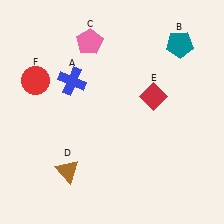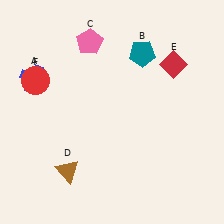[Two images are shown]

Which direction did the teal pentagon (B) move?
The teal pentagon (B) moved left.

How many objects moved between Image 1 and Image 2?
3 objects moved between the two images.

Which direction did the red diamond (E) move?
The red diamond (E) moved up.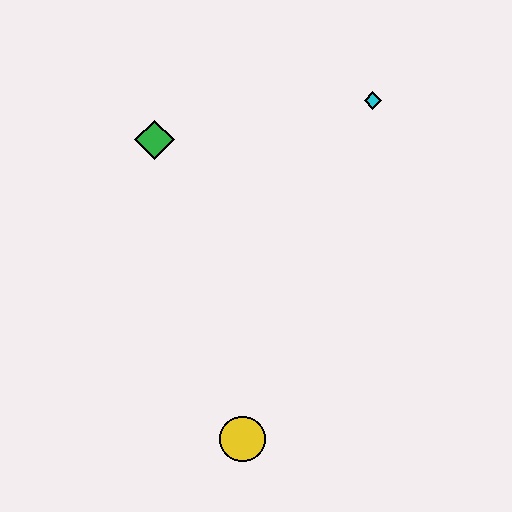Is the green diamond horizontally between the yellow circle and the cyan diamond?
No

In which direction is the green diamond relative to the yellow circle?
The green diamond is above the yellow circle.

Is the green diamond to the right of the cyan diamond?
No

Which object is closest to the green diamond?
The cyan diamond is closest to the green diamond.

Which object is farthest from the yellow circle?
The cyan diamond is farthest from the yellow circle.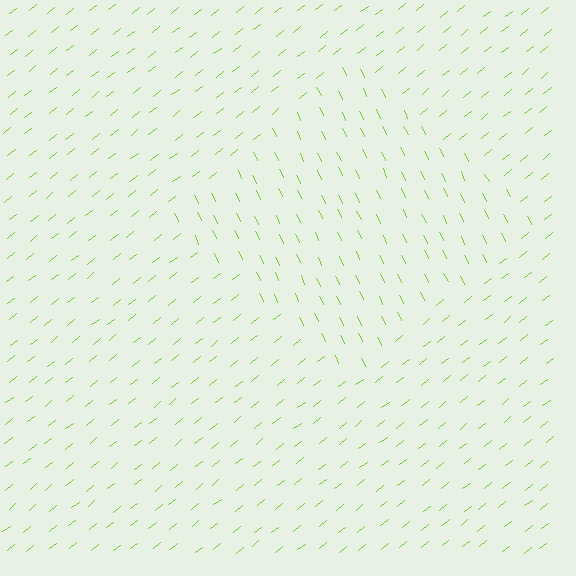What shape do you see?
I see a diamond.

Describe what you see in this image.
The image is filled with small lime line segments. A diamond region in the image has lines oriented differently from the surrounding lines, creating a visible texture boundary.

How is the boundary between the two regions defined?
The boundary is defined purely by a change in line orientation (approximately 77 degrees difference). All lines are the same color and thickness.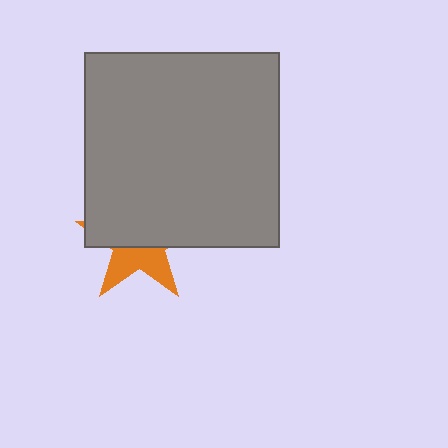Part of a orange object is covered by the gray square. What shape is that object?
It is a star.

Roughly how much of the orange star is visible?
A small part of it is visible (roughly 40%).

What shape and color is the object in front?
The object in front is a gray square.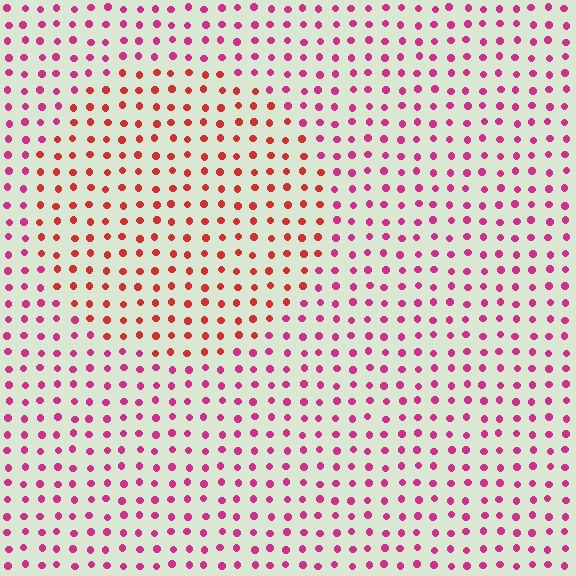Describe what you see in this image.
The image is filled with small magenta elements in a uniform arrangement. A circle-shaped region is visible where the elements are tinted to a slightly different hue, forming a subtle color boundary.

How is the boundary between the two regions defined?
The boundary is defined purely by a slight shift in hue (about 35 degrees). Spacing, size, and orientation are identical on both sides.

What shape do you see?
I see a circle.